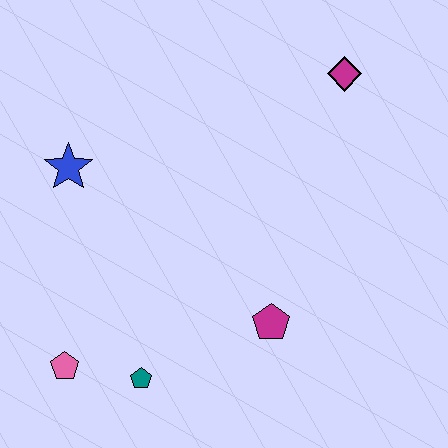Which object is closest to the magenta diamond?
The magenta pentagon is closest to the magenta diamond.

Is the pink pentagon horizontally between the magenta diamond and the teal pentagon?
No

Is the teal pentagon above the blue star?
No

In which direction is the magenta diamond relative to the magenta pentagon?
The magenta diamond is above the magenta pentagon.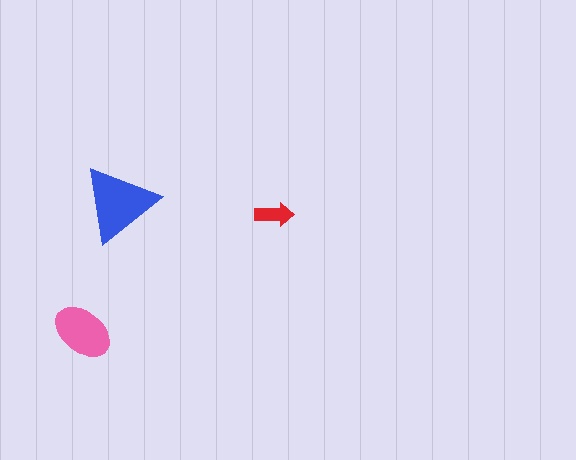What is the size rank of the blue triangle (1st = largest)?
1st.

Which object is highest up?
The blue triangle is topmost.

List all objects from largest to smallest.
The blue triangle, the pink ellipse, the red arrow.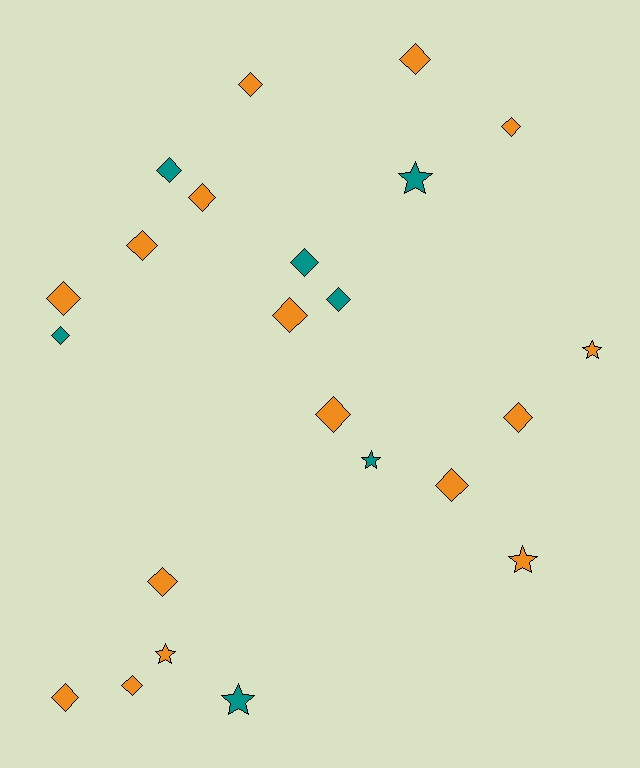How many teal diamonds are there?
There are 4 teal diamonds.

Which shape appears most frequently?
Diamond, with 17 objects.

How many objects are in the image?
There are 23 objects.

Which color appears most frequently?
Orange, with 16 objects.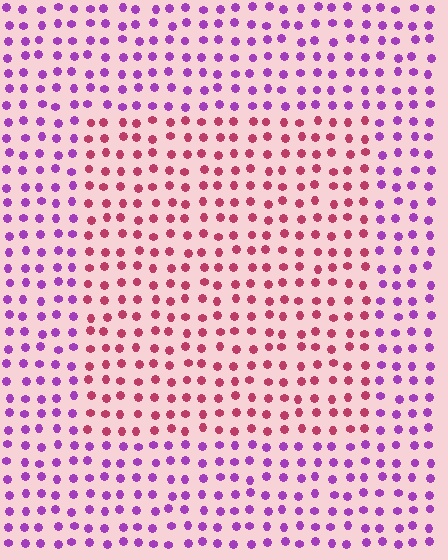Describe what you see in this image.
The image is filled with small purple elements in a uniform arrangement. A rectangle-shaped region is visible where the elements are tinted to a slightly different hue, forming a subtle color boundary.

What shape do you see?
I see a rectangle.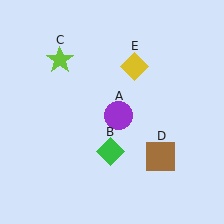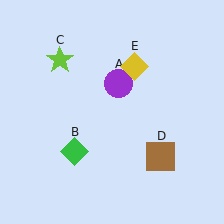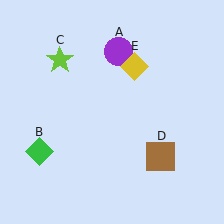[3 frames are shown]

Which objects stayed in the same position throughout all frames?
Lime star (object C) and brown square (object D) and yellow diamond (object E) remained stationary.